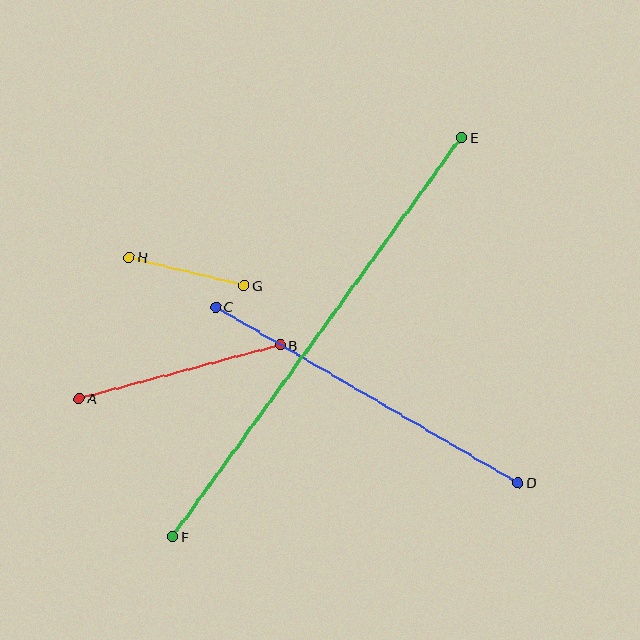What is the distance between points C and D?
The distance is approximately 350 pixels.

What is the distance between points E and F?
The distance is approximately 493 pixels.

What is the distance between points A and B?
The distance is approximately 208 pixels.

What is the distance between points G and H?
The distance is approximately 119 pixels.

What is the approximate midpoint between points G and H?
The midpoint is at approximately (187, 271) pixels.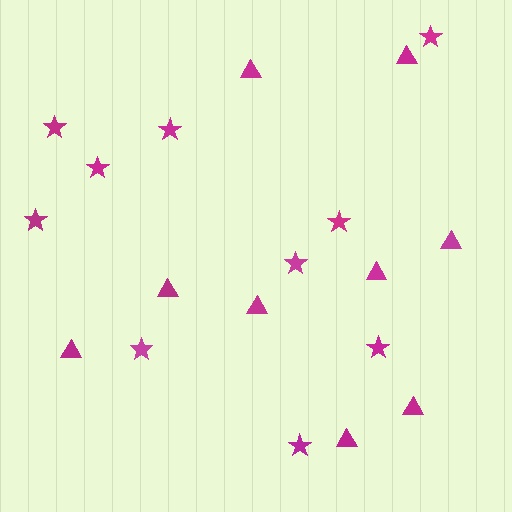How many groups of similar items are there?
There are 2 groups: one group of stars (10) and one group of triangles (9).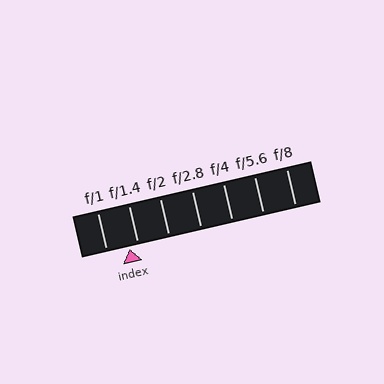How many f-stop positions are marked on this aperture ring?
There are 7 f-stop positions marked.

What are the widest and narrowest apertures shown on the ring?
The widest aperture shown is f/1 and the narrowest is f/8.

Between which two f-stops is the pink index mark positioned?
The index mark is between f/1 and f/1.4.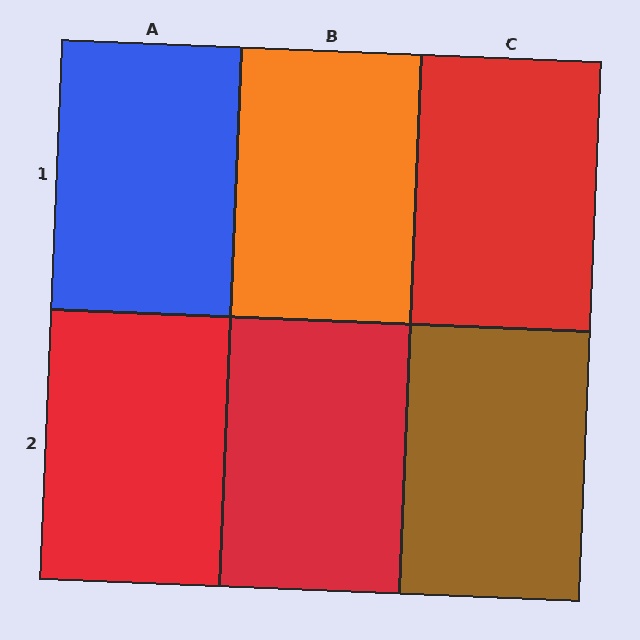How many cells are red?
3 cells are red.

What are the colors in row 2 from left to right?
Red, red, brown.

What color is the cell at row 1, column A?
Blue.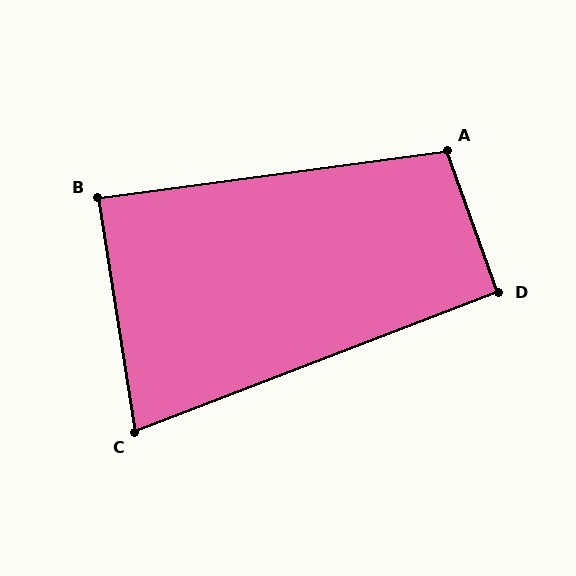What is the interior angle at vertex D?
Approximately 91 degrees (approximately right).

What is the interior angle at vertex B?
Approximately 89 degrees (approximately right).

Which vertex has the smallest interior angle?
C, at approximately 78 degrees.